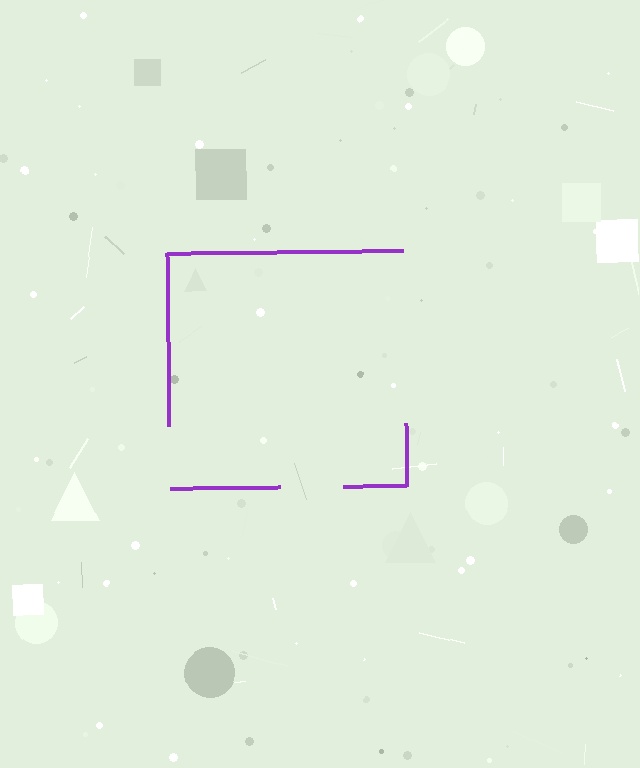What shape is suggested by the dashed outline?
The dashed outline suggests a square.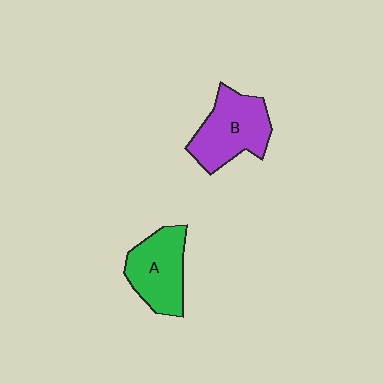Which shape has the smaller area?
Shape A (green).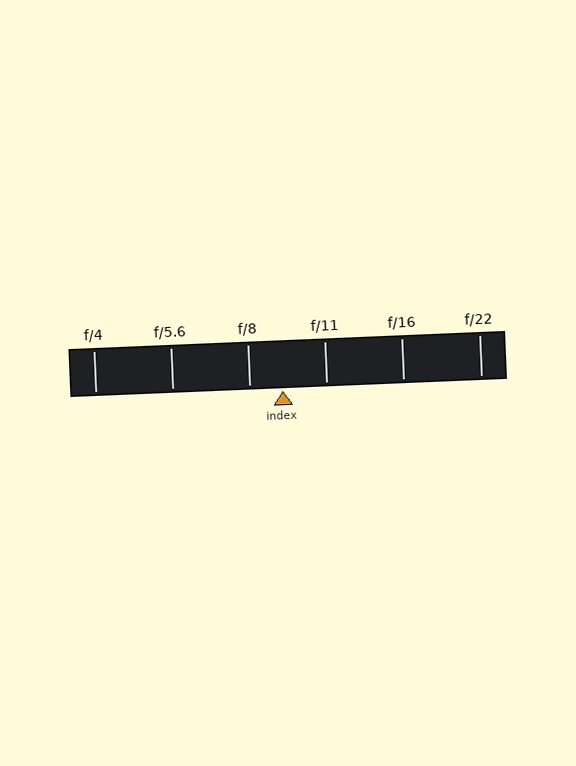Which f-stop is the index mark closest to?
The index mark is closest to f/8.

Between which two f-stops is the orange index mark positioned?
The index mark is between f/8 and f/11.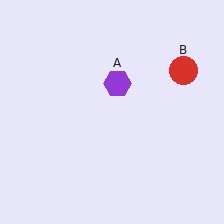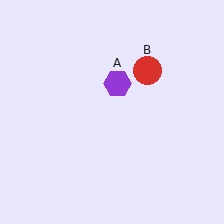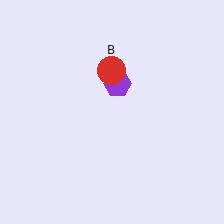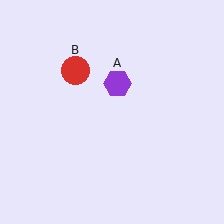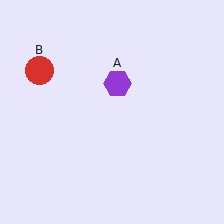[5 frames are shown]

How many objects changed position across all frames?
1 object changed position: red circle (object B).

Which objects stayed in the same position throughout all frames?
Purple hexagon (object A) remained stationary.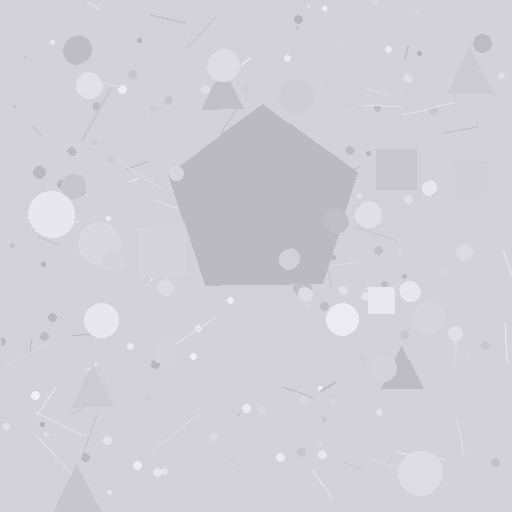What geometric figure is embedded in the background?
A pentagon is embedded in the background.